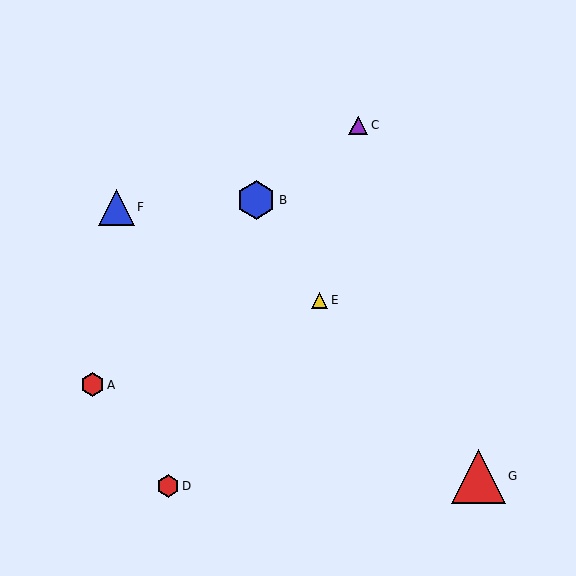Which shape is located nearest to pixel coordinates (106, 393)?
The red hexagon (labeled A) at (93, 385) is nearest to that location.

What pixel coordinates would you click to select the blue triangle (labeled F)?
Click at (116, 207) to select the blue triangle F.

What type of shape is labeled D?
Shape D is a red hexagon.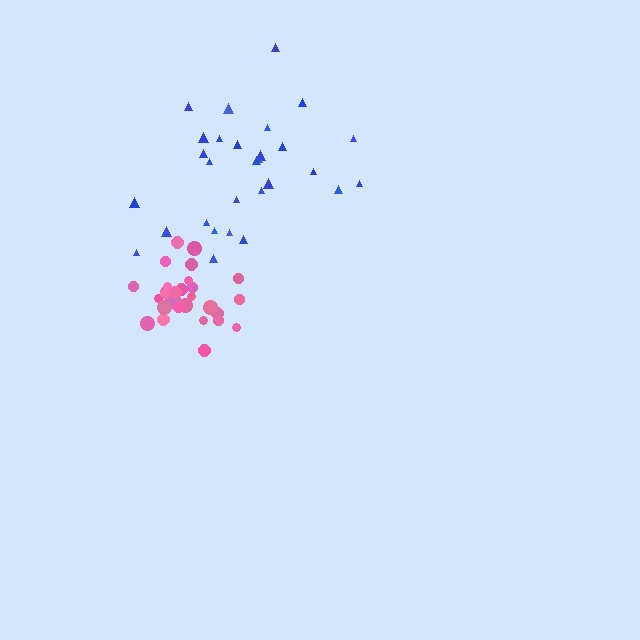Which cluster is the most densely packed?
Pink.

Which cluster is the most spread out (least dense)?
Blue.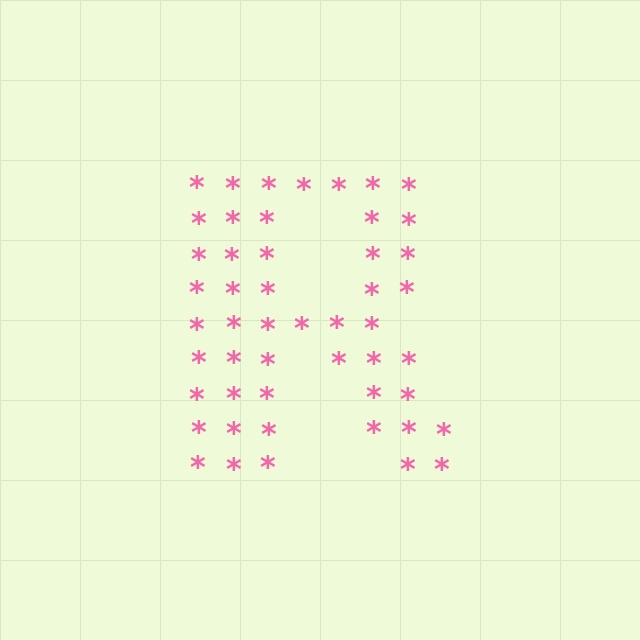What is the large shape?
The large shape is the letter R.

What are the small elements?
The small elements are asterisks.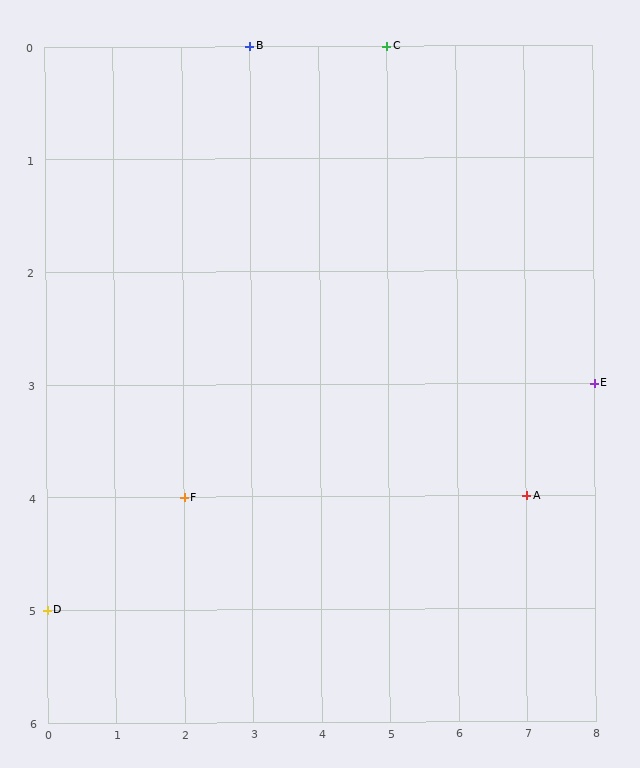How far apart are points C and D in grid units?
Points C and D are 5 columns and 5 rows apart (about 7.1 grid units diagonally).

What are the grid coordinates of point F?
Point F is at grid coordinates (2, 4).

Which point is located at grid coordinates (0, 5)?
Point D is at (0, 5).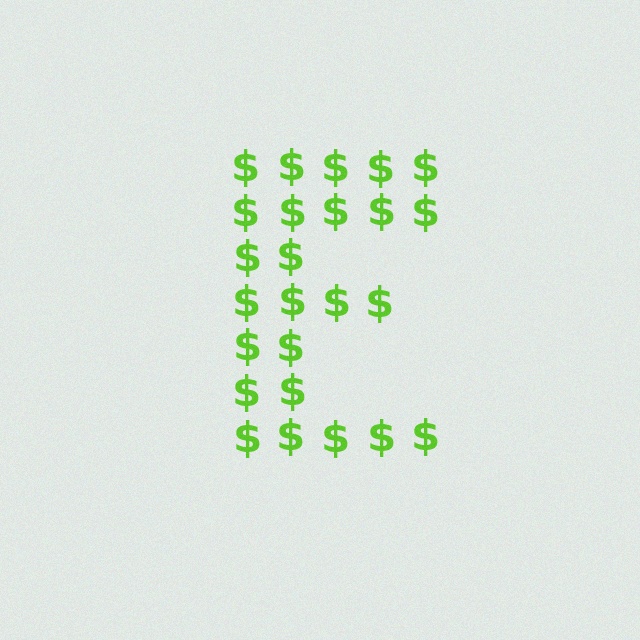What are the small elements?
The small elements are dollar signs.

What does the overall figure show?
The overall figure shows the letter E.